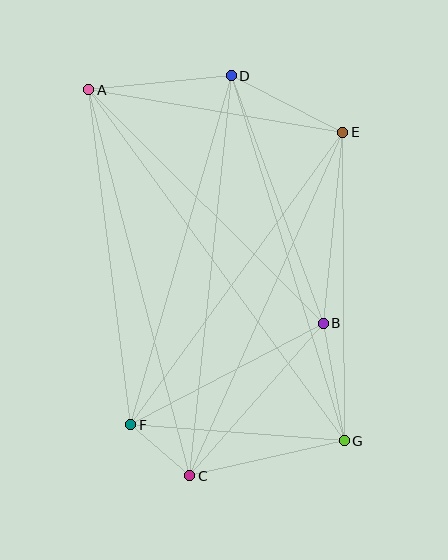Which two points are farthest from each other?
Points A and G are farthest from each other.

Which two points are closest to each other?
Points C and F are closest to each other.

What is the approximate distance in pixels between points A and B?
The distance between A and B is approximately 331 pixels.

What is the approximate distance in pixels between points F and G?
The distance between F and G is approximately 214 pixels.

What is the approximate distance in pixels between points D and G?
The distance between D and G is approximately 382 pixels.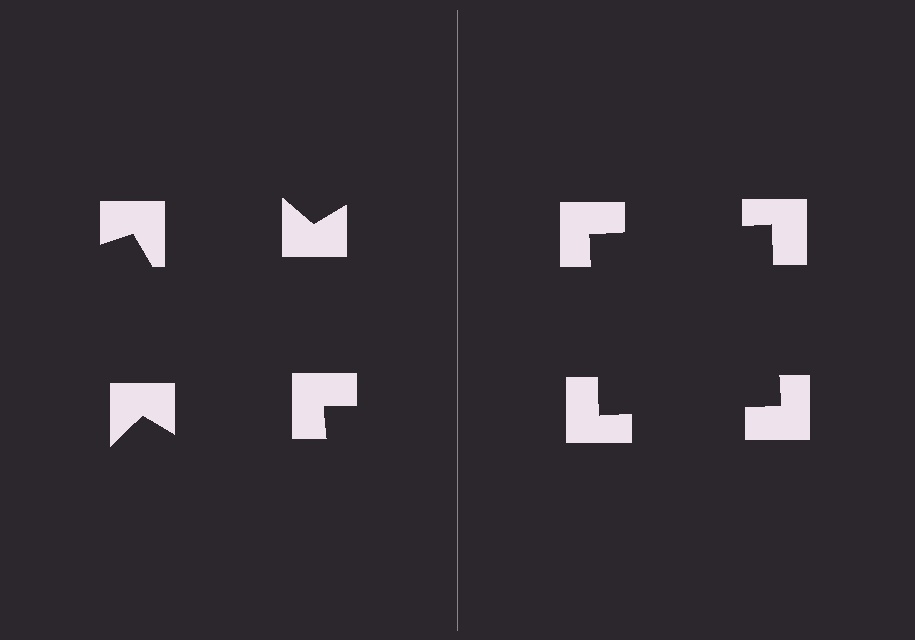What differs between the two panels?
The notched squares are positioned identically on both sides; only the wedge orientations differ. On the right they align to a square; on the left they are misaligned.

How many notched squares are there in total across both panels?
8 — 4 on each side.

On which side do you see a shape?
An illusory square appears on the right side. On the left side the wedge cuts are rotated, so no coherent shape forms.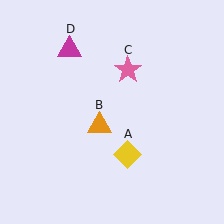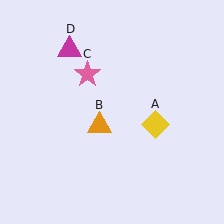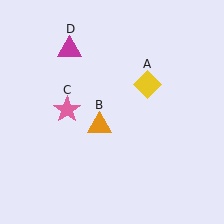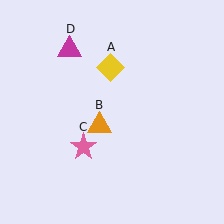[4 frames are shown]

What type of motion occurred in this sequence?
The yellow diamond (object A), pink star (object C) rotated counterclockwise around the center of the scene.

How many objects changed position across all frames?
2 objects changed position: yellow diamond (object A), pink star (object C).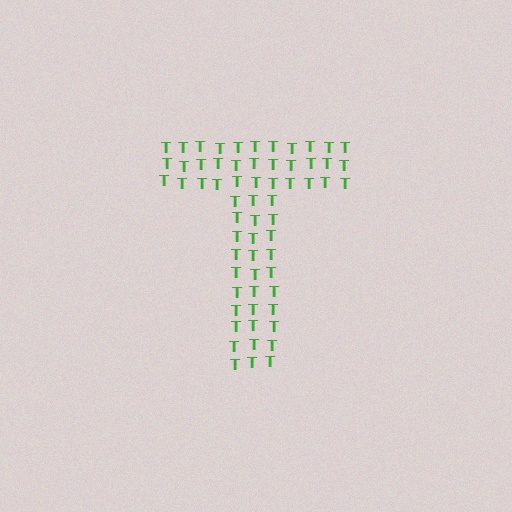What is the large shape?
The large shape is the letter T.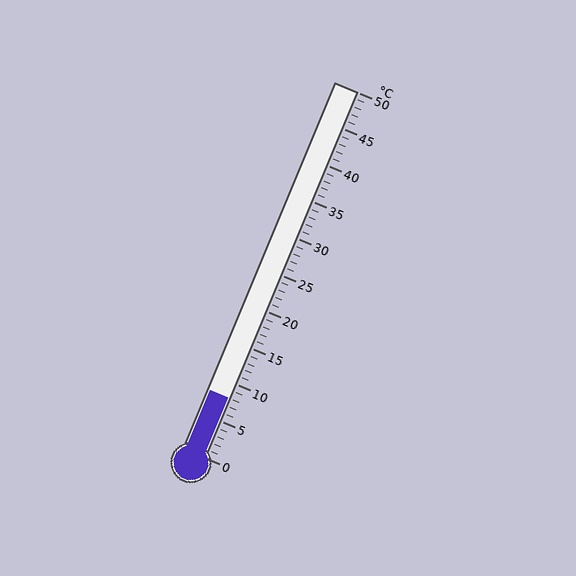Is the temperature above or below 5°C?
The temperature is above 5°C.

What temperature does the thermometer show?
The thermometer shows approximately 8°C.